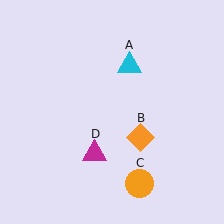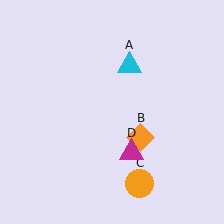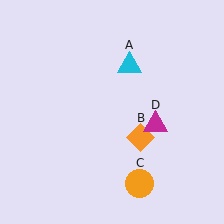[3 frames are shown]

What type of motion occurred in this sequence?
The magenta triangle (object D) rotated counterclockwise around the center of the scene.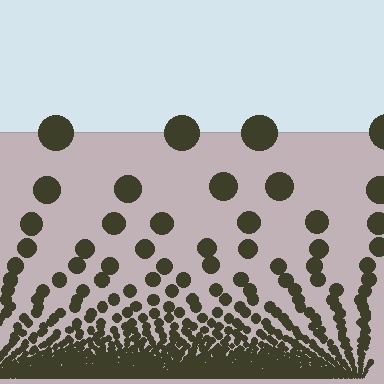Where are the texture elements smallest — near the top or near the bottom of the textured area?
Near the bottom.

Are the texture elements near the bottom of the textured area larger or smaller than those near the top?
Smaller. The gradient is inverted — elements near the bottom are smaller and denser.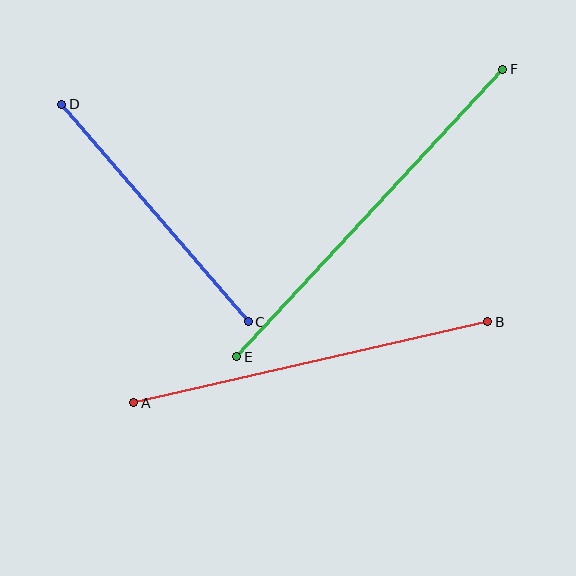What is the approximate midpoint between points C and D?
The midpoint is at approximately (155, 213) pixels.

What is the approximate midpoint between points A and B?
The midpoint is at approximately (311, 362) pixels.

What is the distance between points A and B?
The distance is approximately 363 pixels.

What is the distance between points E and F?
The distance is approximately 392 pixels.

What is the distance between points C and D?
The distance is approximately 287 pixels.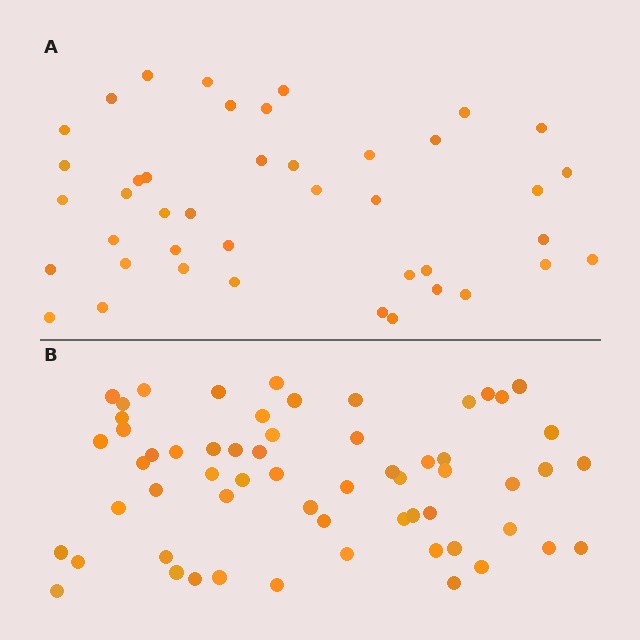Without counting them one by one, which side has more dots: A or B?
Region B (the bottom region) has more dots.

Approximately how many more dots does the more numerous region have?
Region B has approximately 20 more dots than region A.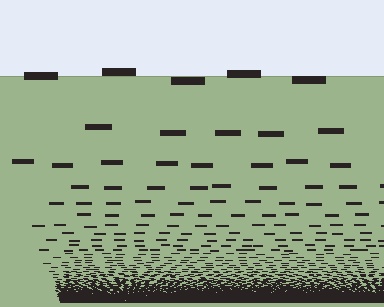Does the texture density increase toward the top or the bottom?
Density increases toward the bottom.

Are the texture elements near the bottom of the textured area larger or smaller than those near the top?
Smaller. The gradient is inverted — elements near the bottom are smaller and denser.